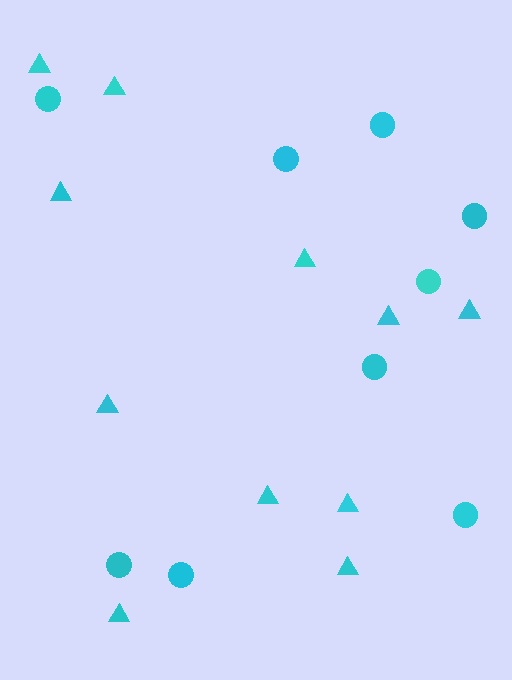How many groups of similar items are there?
There are 2 groups: one group of triangles (11) and one group of circles (9).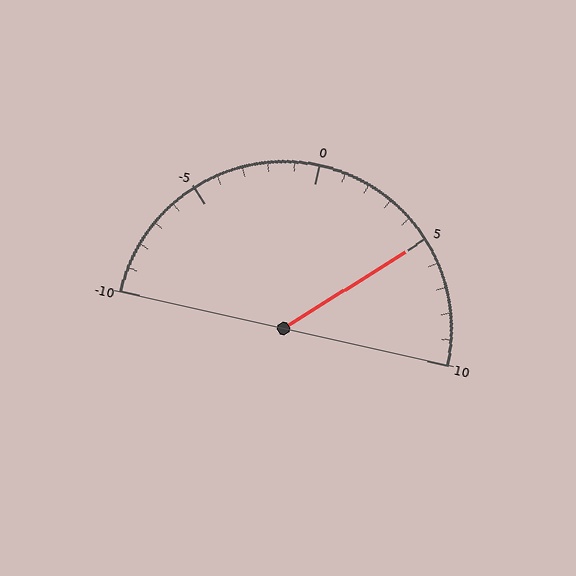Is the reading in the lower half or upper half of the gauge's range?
The reading is in the upper half of the range (-10 to 10).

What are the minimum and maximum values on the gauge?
The gauge ranges from -10 to 10.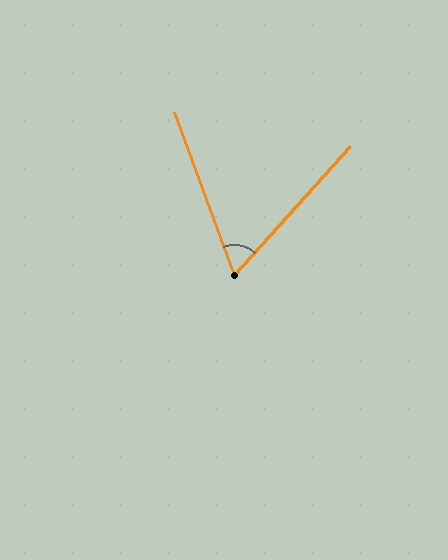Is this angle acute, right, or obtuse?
It is acute.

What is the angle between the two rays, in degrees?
Approximately 62 degrees.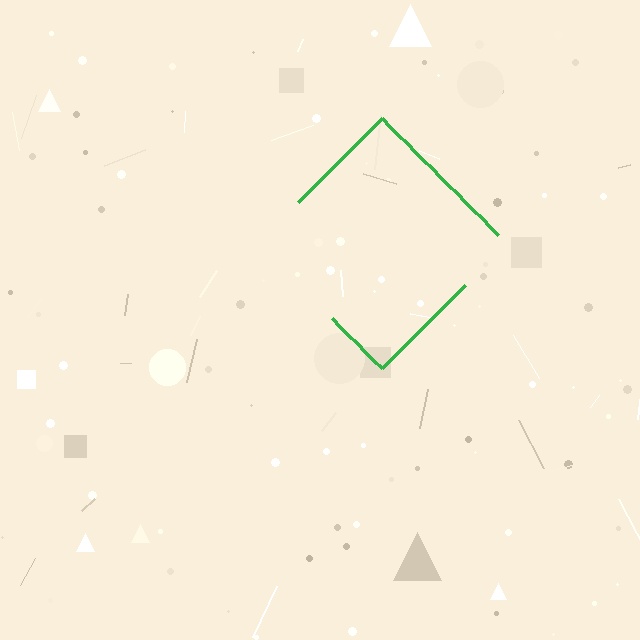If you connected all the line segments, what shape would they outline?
They would outline a diamond.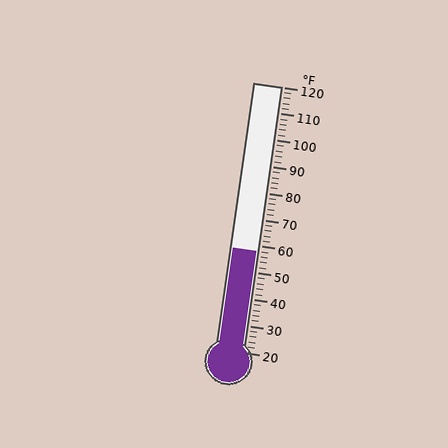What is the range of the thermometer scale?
The thermometer scale ranges from 20°F to 120°F.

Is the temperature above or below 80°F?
The temperature is below 80°F.